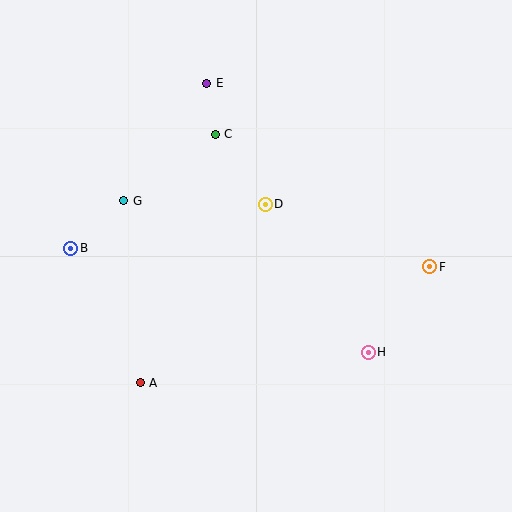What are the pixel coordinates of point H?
Point H is at (368, 352).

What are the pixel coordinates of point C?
Point C is at (215, 134).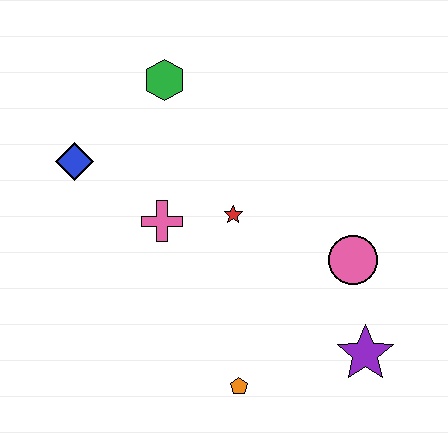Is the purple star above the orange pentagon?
Yes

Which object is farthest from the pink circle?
The blue diamond is farthest from the pink circle.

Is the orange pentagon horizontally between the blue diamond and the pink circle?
Yes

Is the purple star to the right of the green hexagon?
Yes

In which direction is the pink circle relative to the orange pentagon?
The pink circle is above the orange pentagon.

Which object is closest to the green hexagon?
The blue diamond is closest to the green hexagon.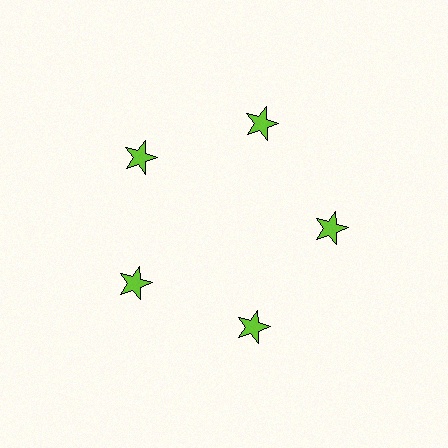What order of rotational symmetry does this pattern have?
This pattern has 5-fold rotational symmetry.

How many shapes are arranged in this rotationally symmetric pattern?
There are 5 shapes, arranged in 5 groups of 1.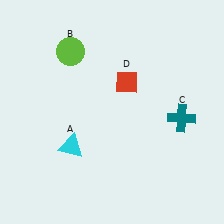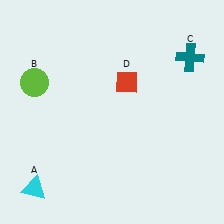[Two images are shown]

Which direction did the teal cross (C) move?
The teal cross (C) moved up.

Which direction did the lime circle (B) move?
The lime circle (B) moved left.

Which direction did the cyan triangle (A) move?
The cyan triangle (A) moved down.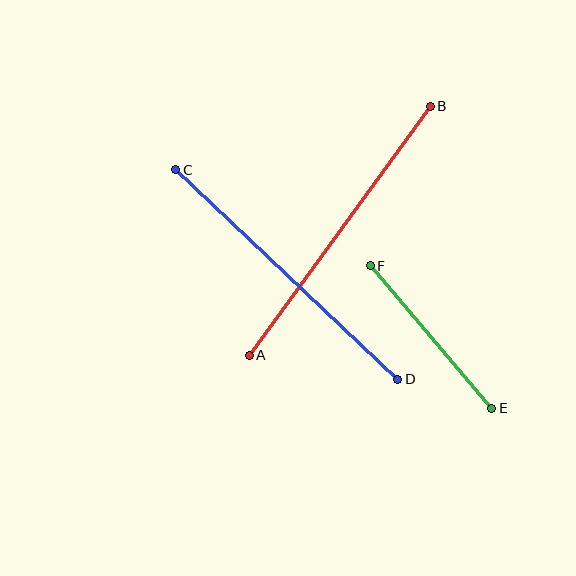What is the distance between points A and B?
The distance is approximately 308 pixels.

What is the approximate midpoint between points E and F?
The midpoint is at approximately (431, 337) pixels.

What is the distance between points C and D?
The distance is approximately 305 pixels.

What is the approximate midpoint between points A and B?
The midpoint is at approximately (340, 231) pixels.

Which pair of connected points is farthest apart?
Points A and B are farthest apart.